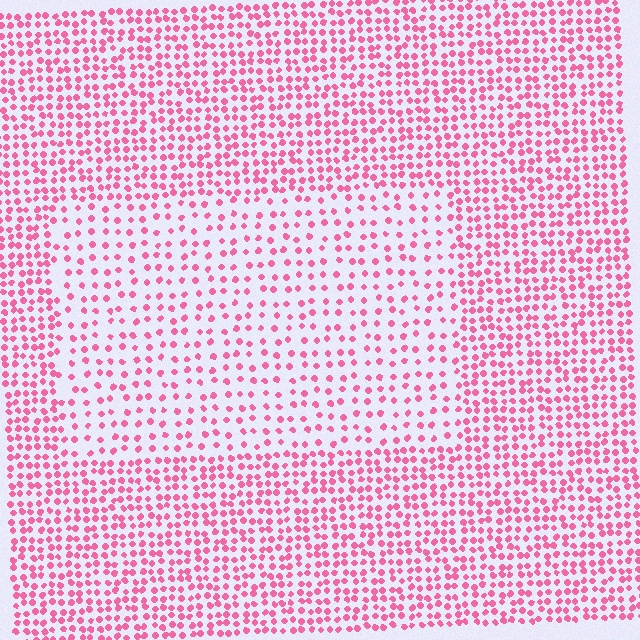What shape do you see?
I see a rectangle.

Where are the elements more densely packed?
The elements are more densely packed outside the rectangle boundary.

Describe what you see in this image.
The image contains small pink elements arranged at two different densities. A rectangle-shaped region is visible where the elements are less densely packed than the surrounding area.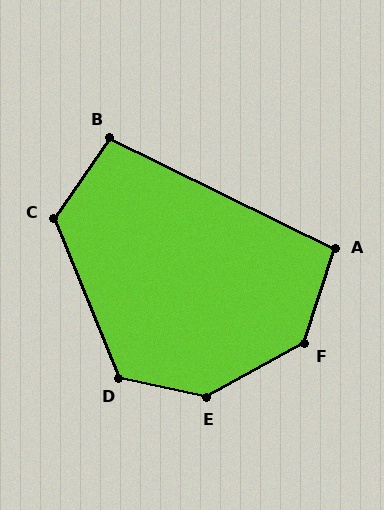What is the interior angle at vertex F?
Approximately 137 degrees (obtuse).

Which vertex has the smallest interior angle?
A, at approximately 98 degrees.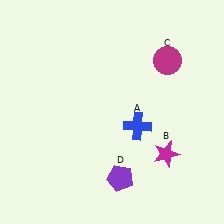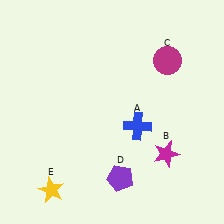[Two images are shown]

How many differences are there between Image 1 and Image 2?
There is 1 difference between the two images.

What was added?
A yellow star (E) was added in Image 2.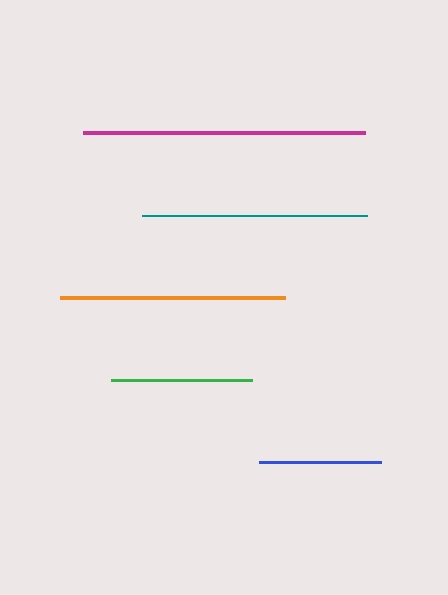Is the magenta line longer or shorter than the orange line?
The magenta line is longer than the orange line.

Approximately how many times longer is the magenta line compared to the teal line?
The magenta line is approximately 1.2 times the length of the teal line.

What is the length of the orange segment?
The orange segment is approximately 225 pixels long.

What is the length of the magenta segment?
The magenta segment is approximately 282 pixels long.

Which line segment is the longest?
The magenta line is the longest at approximately 282 pixels.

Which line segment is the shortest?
The blue line is the shortest at approximately 122 pixels.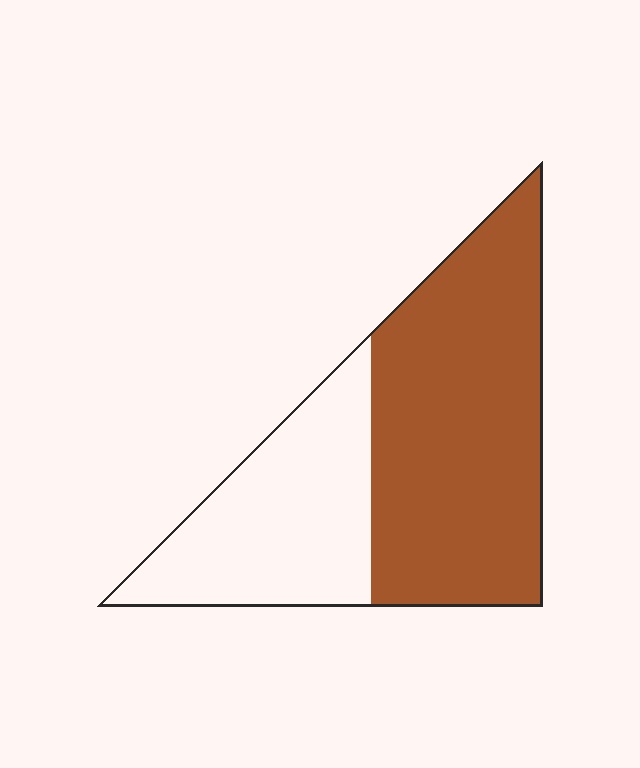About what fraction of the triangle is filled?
About five eighths (5/8).